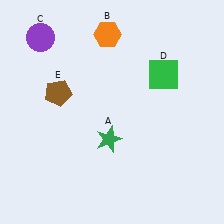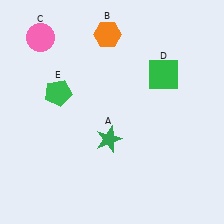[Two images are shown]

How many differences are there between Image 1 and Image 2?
There are 2 differences between the two images.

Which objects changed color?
C changed from purple to pink. E changed from brown to green.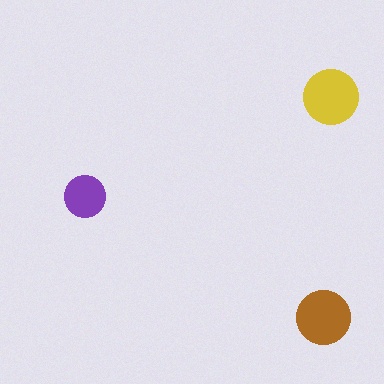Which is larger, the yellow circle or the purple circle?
The yellow one.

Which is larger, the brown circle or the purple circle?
The brown one.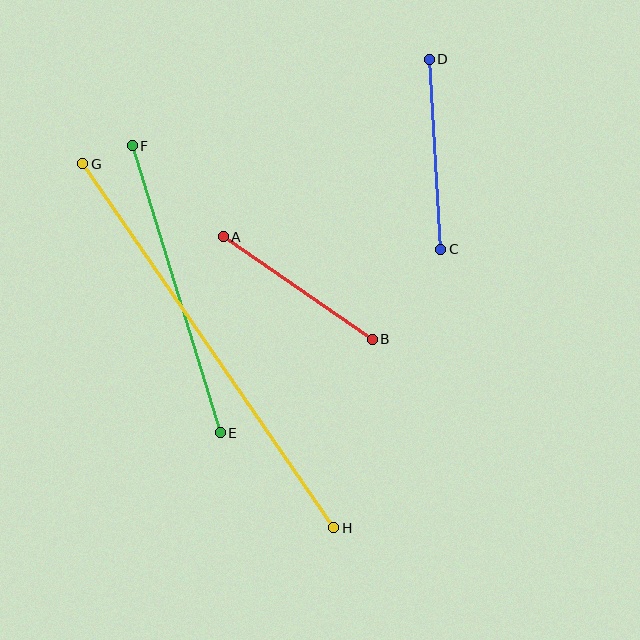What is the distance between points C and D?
The distance is approximately 191 pixels.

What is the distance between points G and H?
The distance is approximately 442 pixels.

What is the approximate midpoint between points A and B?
The midpoint is at approximately (298, 288) pixels.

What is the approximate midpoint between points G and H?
The midpoint is at approximately (208, 346) pixels.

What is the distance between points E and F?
The distance is approximately 300 pixels.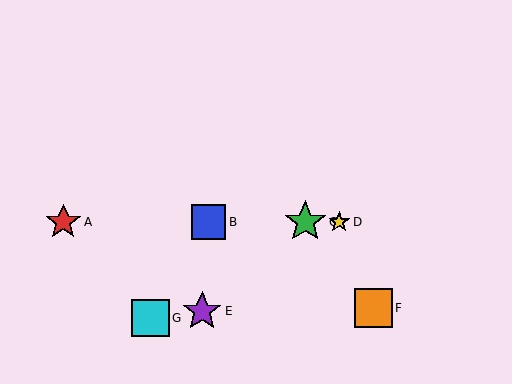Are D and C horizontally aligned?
Yes, both are at y≈222.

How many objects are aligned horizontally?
4 objects (A, B, C, D) are aligned horizontally.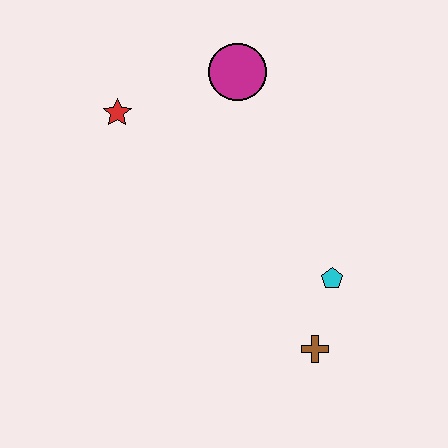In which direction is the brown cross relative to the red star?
The brown cross is below the red star.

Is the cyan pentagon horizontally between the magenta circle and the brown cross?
No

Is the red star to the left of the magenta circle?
Yes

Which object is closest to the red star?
The magenta circle is closest to the red star.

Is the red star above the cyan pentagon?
Yes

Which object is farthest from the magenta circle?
The brown cross is farthest from the magenta circle.